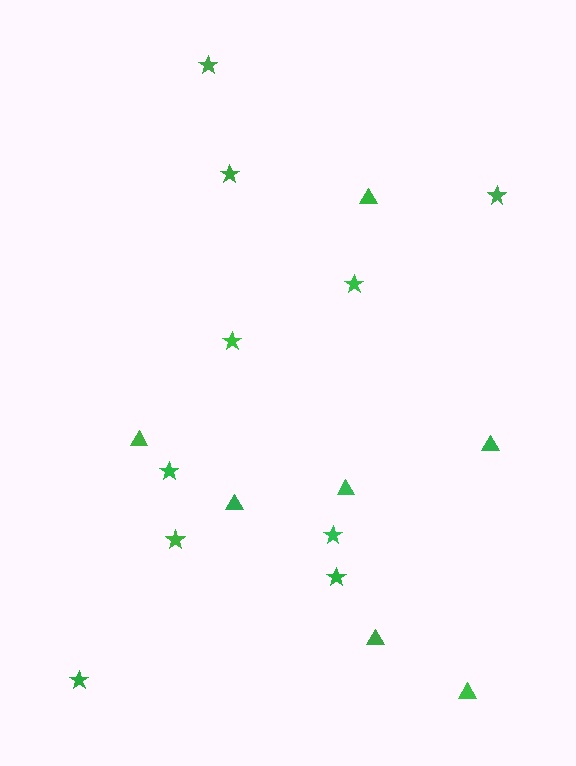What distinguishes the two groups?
There are 2 groups: one group of stars (10) and one group of triangles (7).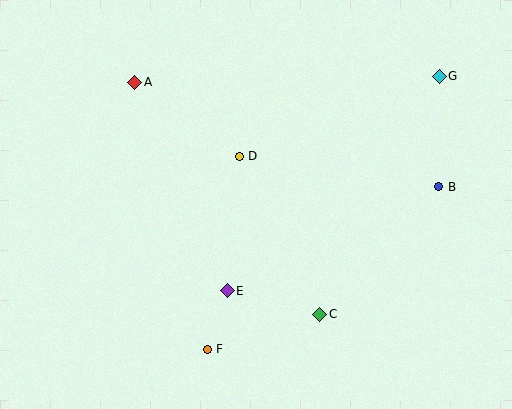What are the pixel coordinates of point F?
Point F is at (207, 349).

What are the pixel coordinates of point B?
Point B is at (438, 187).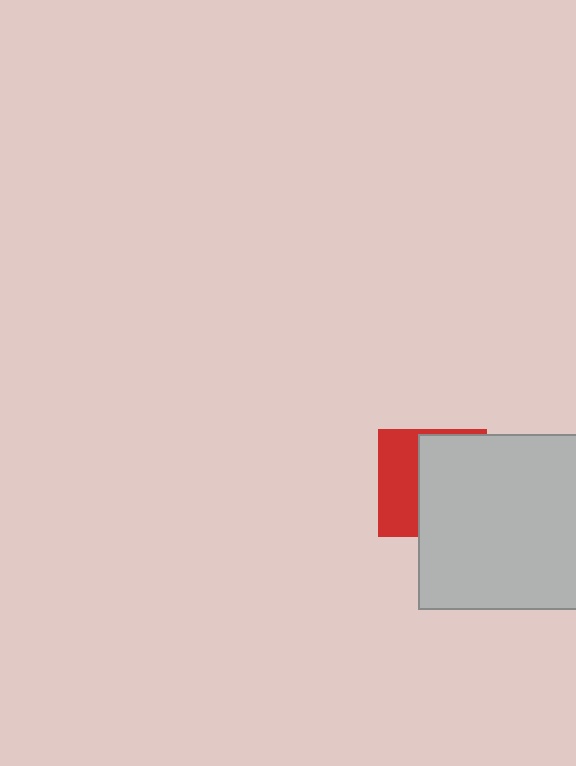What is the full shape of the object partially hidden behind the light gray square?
The partially hidden object is a red square.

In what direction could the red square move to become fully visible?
The red square could move left. That would shift it out from behind the light gray square entirely.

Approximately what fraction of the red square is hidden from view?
Roughly 61% of the red square is hidden behind the light gray square.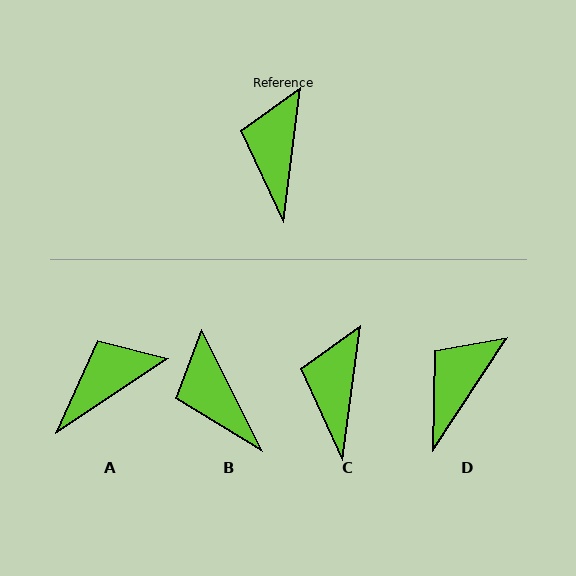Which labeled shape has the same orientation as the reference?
C.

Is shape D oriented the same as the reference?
No, it is off by about 26 degrees.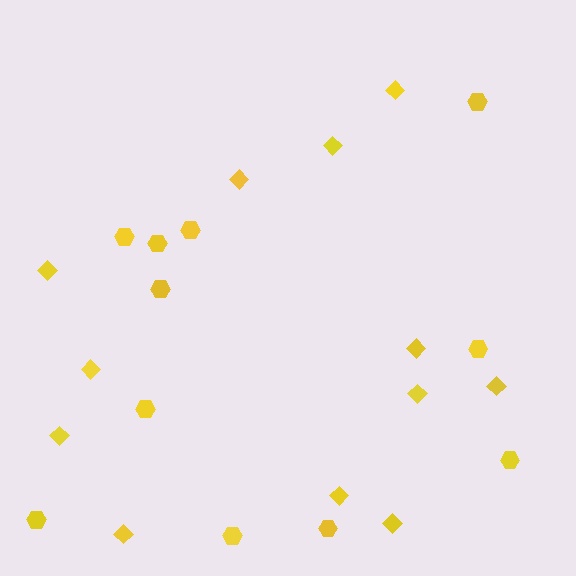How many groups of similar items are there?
There are 2 groups: one group of diamonds (12) and one group of hexagons (11).